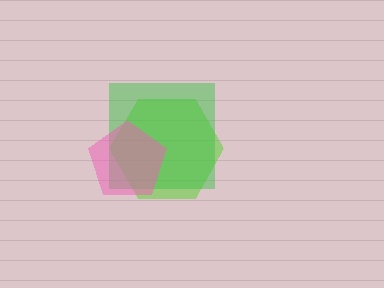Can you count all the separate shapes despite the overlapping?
Yes, there are 3 separate shapes.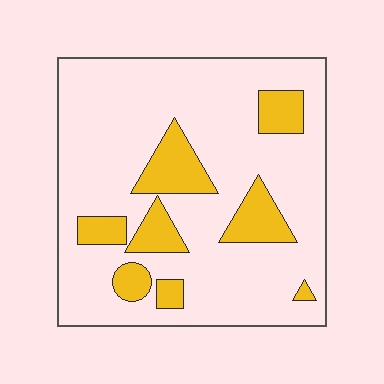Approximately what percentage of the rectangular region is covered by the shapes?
Approximately 20%.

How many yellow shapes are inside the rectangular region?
8.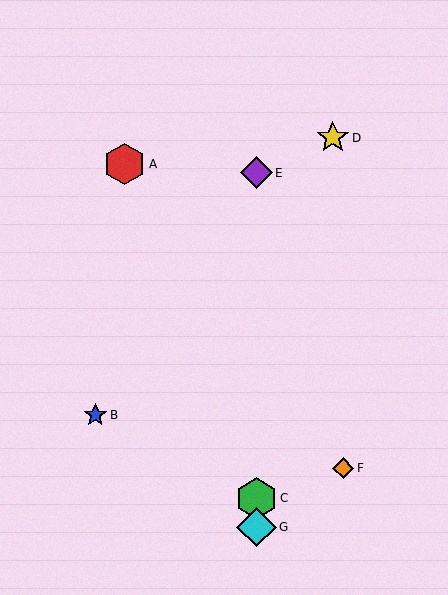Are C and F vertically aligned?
No, C is at x≈256 and F is at x≈343.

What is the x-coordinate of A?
Object A is at x≈125.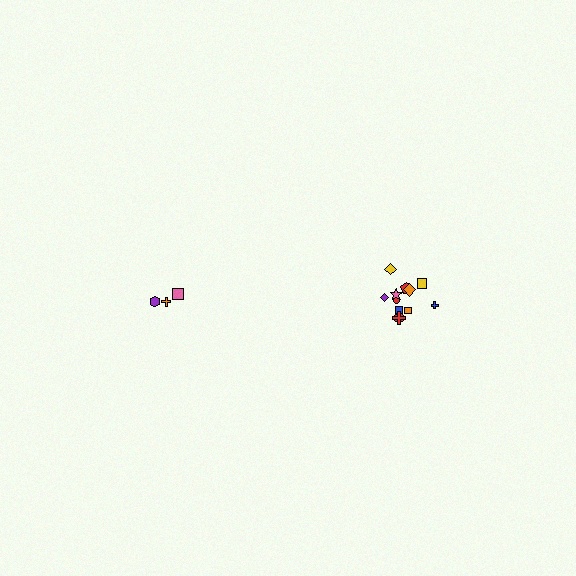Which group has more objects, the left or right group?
The right group.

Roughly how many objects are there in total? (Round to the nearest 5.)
Roughly 15 objects in total.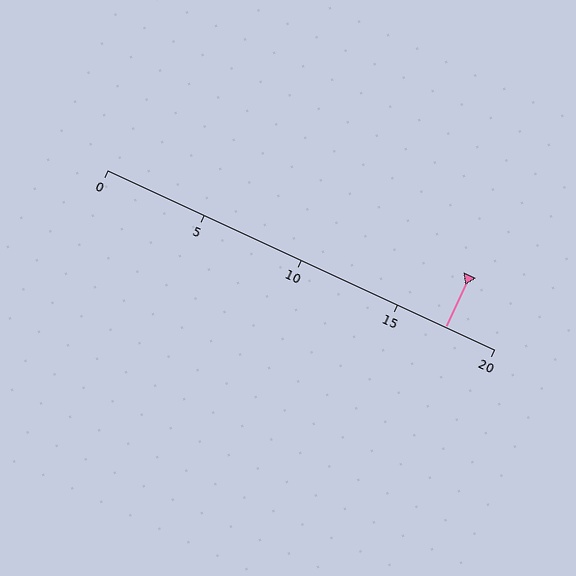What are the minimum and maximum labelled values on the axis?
The axis runs from 0 to 20.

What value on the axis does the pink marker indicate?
The marker indicates approximately 17.5.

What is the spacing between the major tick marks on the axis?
The major ticks are spaced 5 apart.